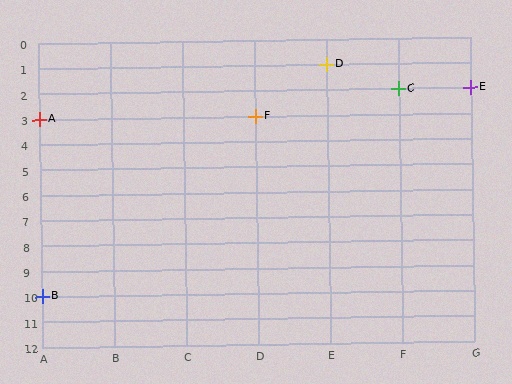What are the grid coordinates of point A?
Point A is at grid coordinates (A, 3).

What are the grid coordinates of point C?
Point C is at grid coordinates (F, 2).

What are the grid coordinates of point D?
Point D is at grid coordinates (E, 1).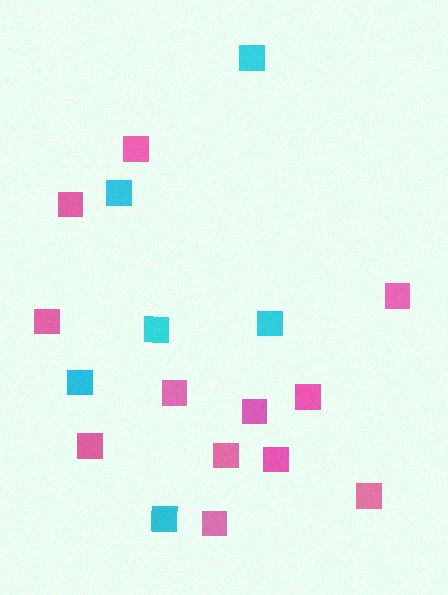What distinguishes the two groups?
There are 2 groups: one group of pink squares (12) and one group of cyan squares (6).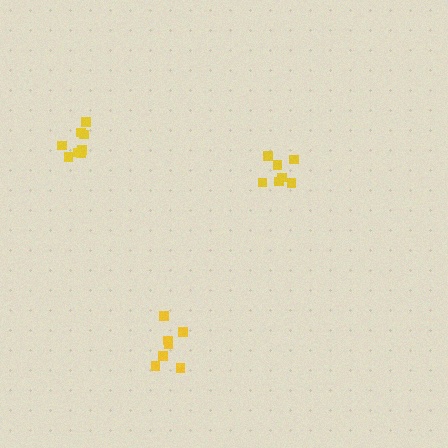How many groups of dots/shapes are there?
There are 3 groups.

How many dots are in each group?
Group 1: 7 dots, Group 2: 7 dots, Group 3: 8 dots (22 total).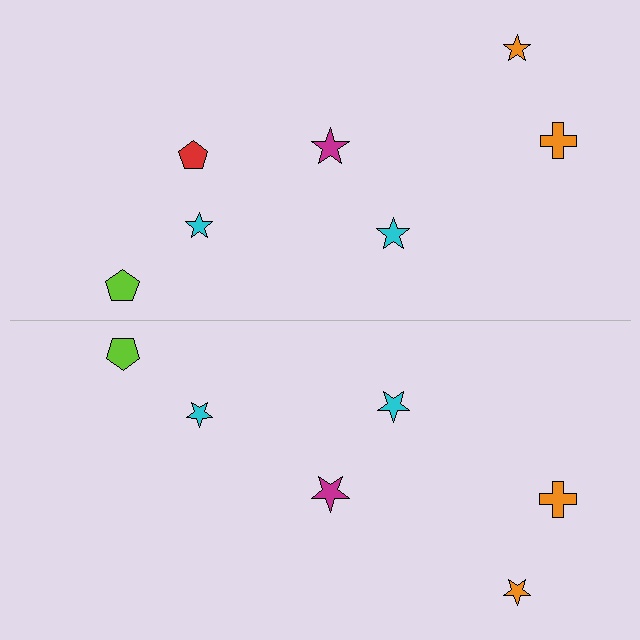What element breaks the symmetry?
A red pentagon is missing from the bottom side.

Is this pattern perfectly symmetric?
No, the pattern is not perfectly symmetric. A red pentagon is missing from the bottom side.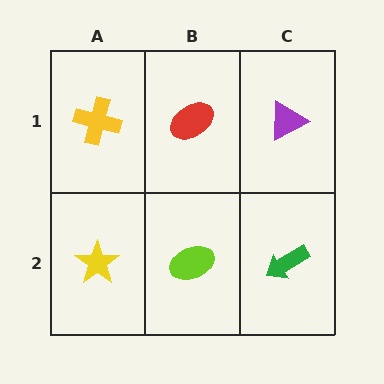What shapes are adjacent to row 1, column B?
A lime ellipse (row 2, column B), a yellow cross (row 1, column A), a purple triangle (row 1, column C).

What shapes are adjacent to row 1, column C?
A green arrow (row 2, column C), a red ellipse (row 1, column B).